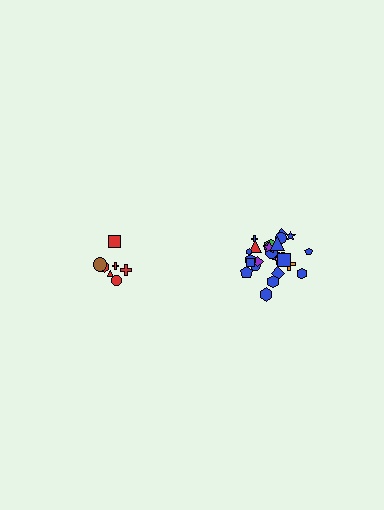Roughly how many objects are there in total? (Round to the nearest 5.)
Roughly 30 objects in total.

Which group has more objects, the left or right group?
The right group.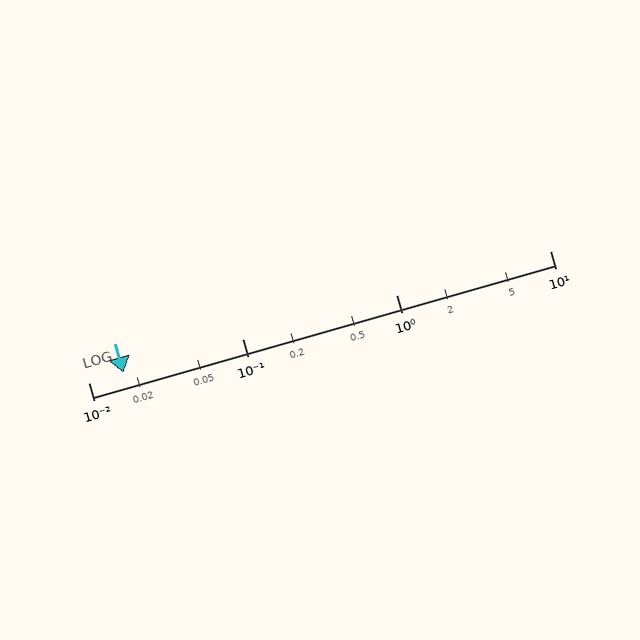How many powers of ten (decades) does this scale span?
The scale spans 3 decades, from 0.01 to 10.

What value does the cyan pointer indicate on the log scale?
The pointer indicates approximately 0.017.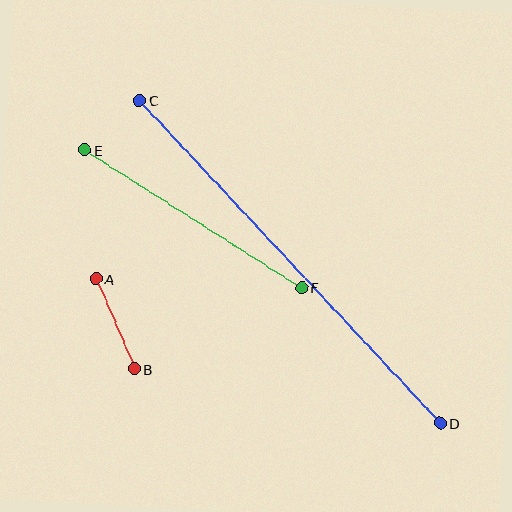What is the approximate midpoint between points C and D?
The midpoint is at approximately (290, 262) pixels.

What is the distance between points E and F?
The distance is approximately 257 pixels.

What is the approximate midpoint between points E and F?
The midpoint is at approximately (193, 219) pixels.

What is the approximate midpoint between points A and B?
The midpoint is at approximately (115, 324) pixels.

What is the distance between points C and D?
The distance is approximately 441 pixels.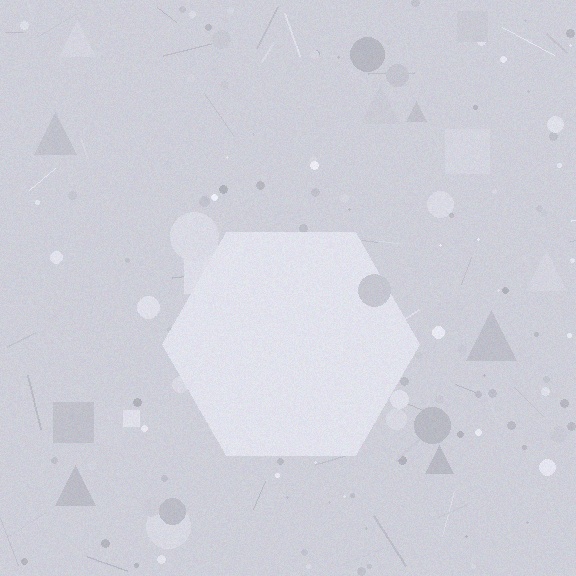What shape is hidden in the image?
A hexagon is hidden in the image.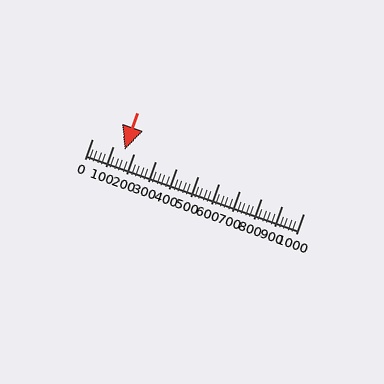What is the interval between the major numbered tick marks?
The major tick marks are spaced 100 units apart.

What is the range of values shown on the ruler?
The ruler shows values from 0 to 1000.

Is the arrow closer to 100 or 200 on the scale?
The arrow is closer to 200.